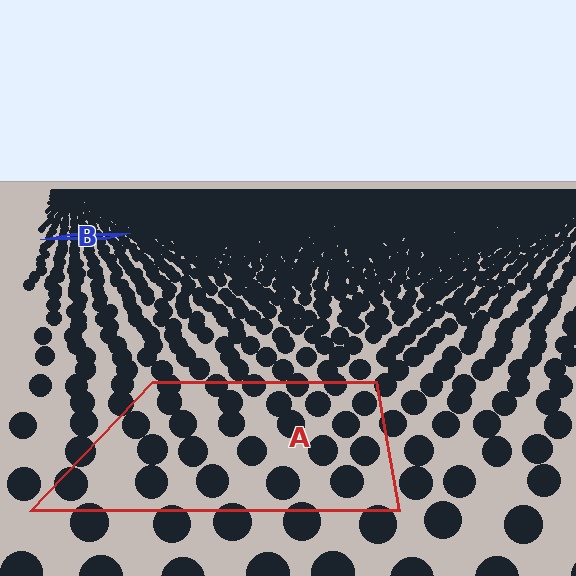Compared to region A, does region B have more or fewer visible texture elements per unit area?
Region B has more texture elements per unit area — they are packed more densely because it is farther away.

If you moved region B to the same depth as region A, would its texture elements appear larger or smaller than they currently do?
They would appear larger. At a closer depth, the same texture elements are projected at a bigger on-screen size.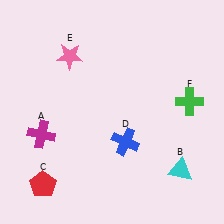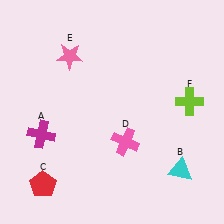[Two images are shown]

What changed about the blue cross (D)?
In Image 1, D is blue. In Image 2, it changed to pink.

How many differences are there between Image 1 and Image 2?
There are 2 differences between the two images.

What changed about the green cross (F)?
In Image 1, F is green. In Image 2, it changed to lime.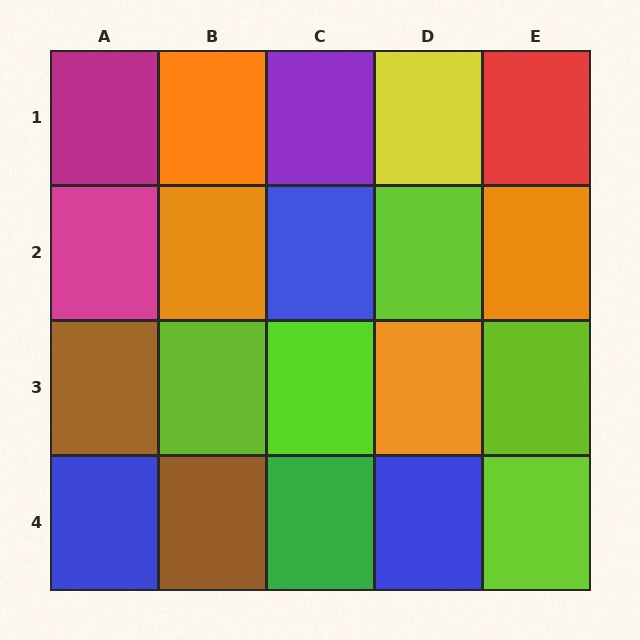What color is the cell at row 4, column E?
Lime.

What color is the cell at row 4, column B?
Brown.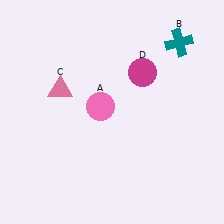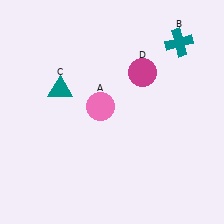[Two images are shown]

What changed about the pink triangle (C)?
In Image 1, C is pink. In Image 2, it changed to teal.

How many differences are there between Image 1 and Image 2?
There is 1 difference between the two images.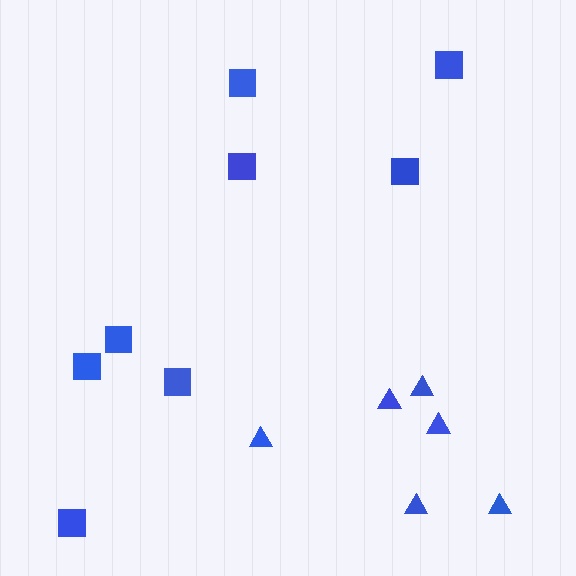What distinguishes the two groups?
There are 2 groups: one group of triangles (6) and one group of squares (8).